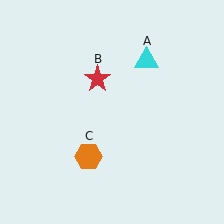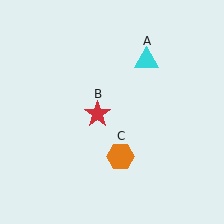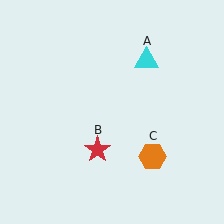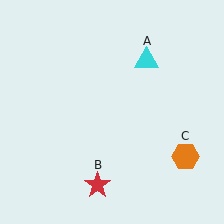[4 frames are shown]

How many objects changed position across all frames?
2 objects changed position: red star (object B), orange hexagon (object C).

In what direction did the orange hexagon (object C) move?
The orange hexagon (object C) moved right.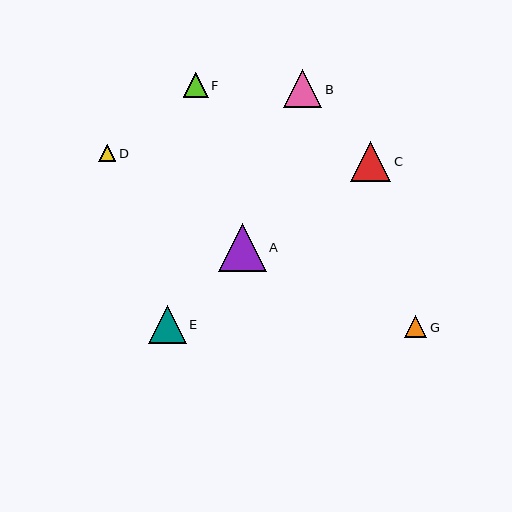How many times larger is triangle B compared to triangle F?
Triangle B is approximately 1.5 times the size of triangle F.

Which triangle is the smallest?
Triangle D is the smallest with a size of approximately 17 pixels.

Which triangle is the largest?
Triangle A is the largest with a size of approximately 48 pixels.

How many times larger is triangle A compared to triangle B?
Triangle A is approximately 1.2 times the size of triangle B.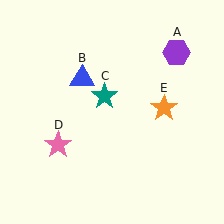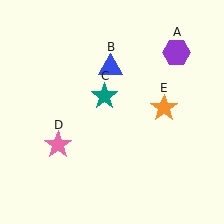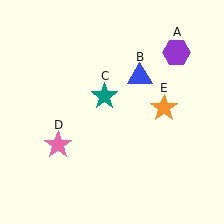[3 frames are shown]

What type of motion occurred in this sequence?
The blue triangle (object B) rotated clockwise around the center of the scene.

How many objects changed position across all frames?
1 object changed position: blue triangle (object B).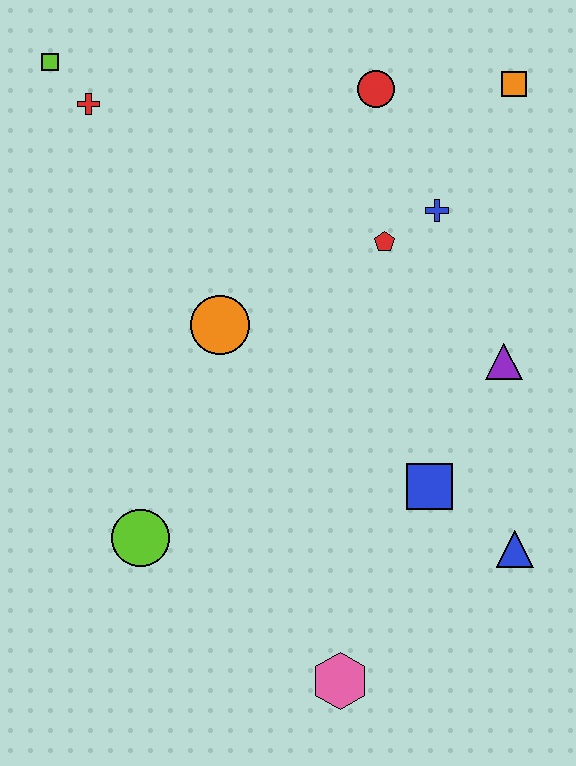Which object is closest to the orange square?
The red circle is closest to the orange square.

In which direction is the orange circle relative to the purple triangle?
The orange circle is to the left of the purple triangle.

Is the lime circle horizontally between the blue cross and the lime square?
Yes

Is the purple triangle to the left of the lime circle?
No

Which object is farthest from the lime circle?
The orange square is farthest from the lime circle.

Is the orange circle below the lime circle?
No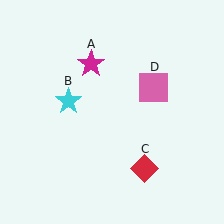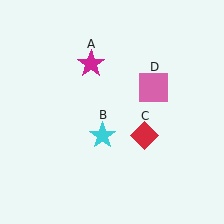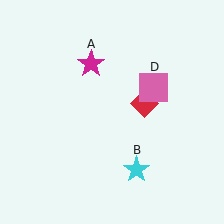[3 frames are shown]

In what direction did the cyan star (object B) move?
The cyan star (object B) moved down and to the right.